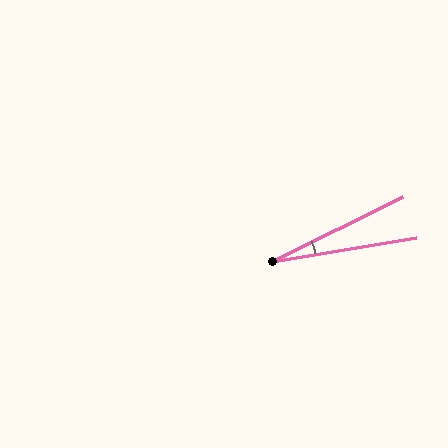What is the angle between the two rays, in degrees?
Approximately 17 degrees.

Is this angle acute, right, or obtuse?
It is acute.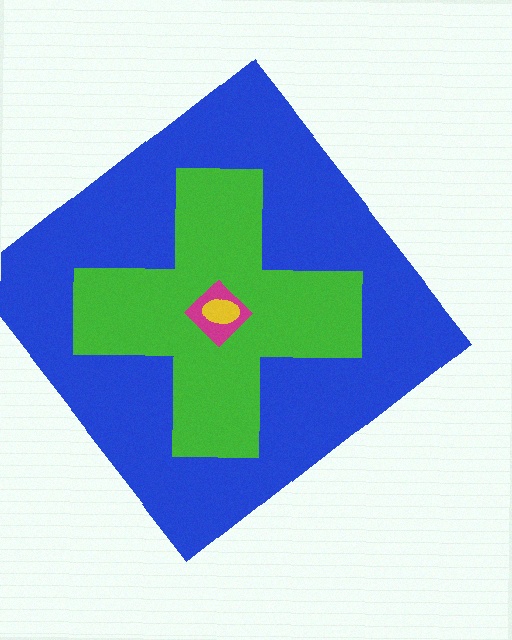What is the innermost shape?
The yellow ellipse.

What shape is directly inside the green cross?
The magenta diamond.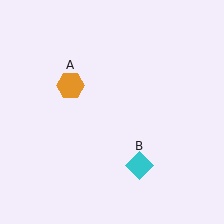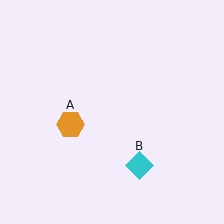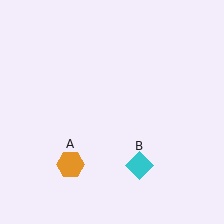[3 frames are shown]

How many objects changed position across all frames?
1 object changed position: orange hexagon (object A).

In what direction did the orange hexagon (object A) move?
The orange hexagon (object A) moved down.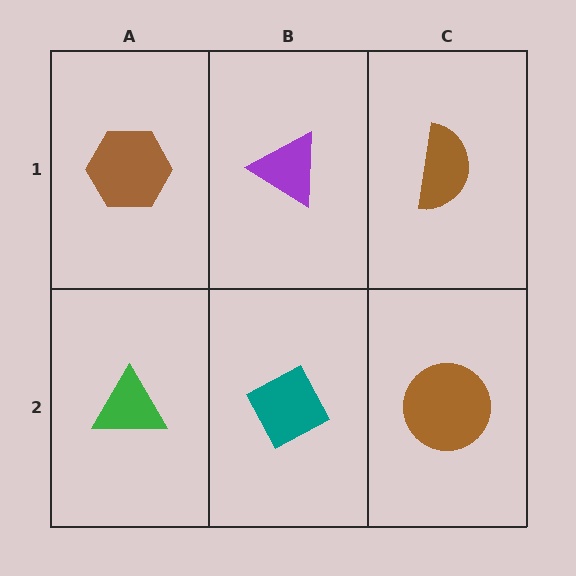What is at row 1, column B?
A purple triangle.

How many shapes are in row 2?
3 shapes.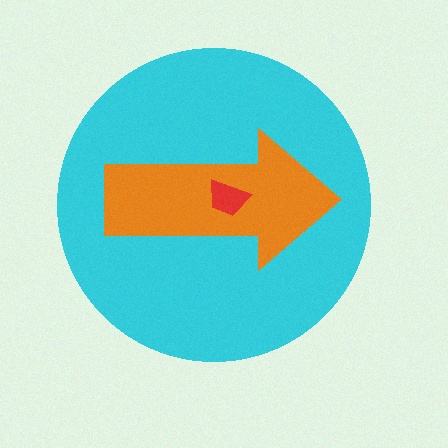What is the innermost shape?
The red trapezoid.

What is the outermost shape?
The cyan circle.